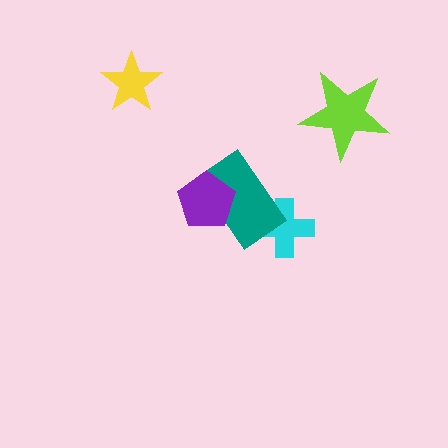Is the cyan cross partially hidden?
Yes, it is partially covered by another shape.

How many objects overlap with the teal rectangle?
2 objects overlap with the teal rectangle.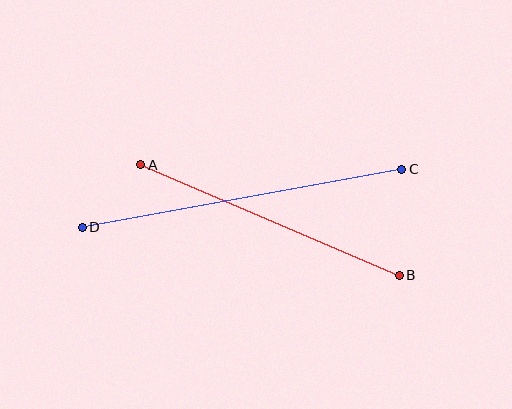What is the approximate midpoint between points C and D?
The midpoint is at approximately (242, 198) pixels.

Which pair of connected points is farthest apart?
Points C and D are farthest apart.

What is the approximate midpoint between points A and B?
The midpoint is at approximately (270, 220) pixels.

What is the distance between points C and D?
The distance is approximately 325 pixels.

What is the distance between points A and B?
The distance is approximately 281 pixels.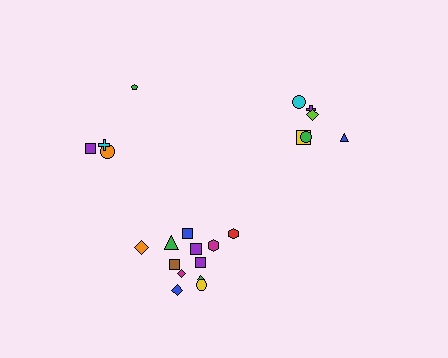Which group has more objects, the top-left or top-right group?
The top-right group.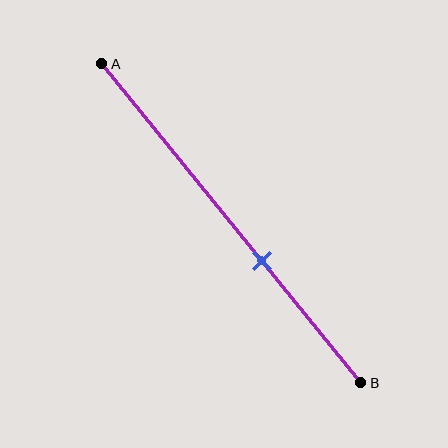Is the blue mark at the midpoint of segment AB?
No, the mark is at about 60% from A, not at the 50% midpoint.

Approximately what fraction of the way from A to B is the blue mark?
The blue mark is approximately 60% of the way from A to B.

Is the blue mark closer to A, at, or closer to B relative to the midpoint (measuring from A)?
The blue mark is closer to point B than the midpoint of segment AB.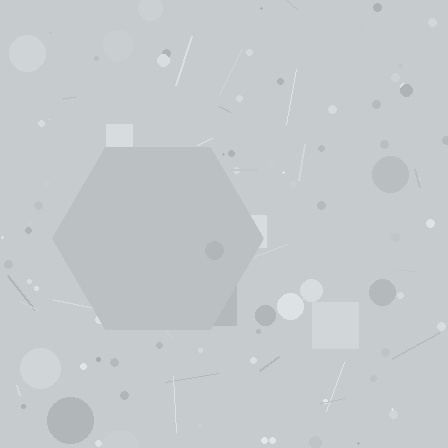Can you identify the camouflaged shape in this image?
The camouflaged shape is a hexagon.